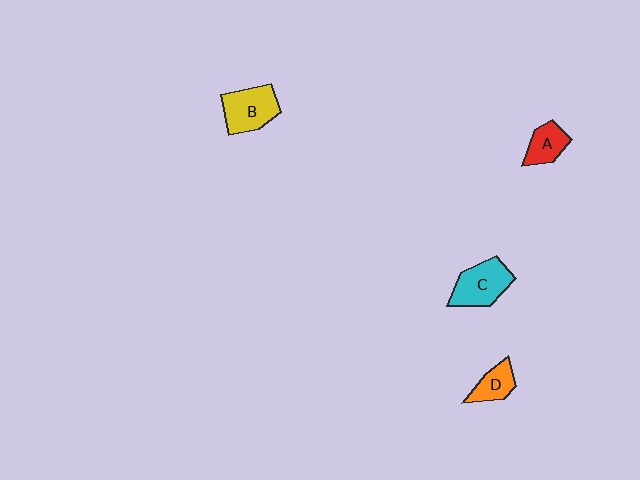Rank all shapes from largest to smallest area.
From largest to smallest: C (cyan), B (yellow), A (red), D (orange).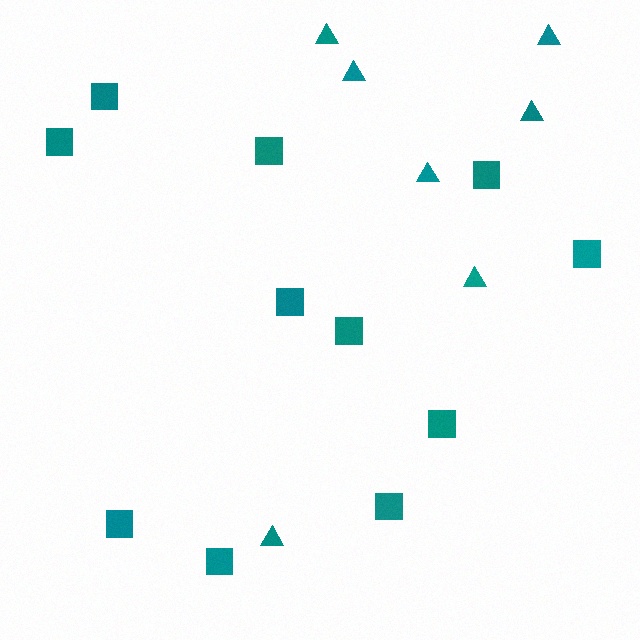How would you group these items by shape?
There are 2 groups: one group of triangles (7) and one group of squares (11).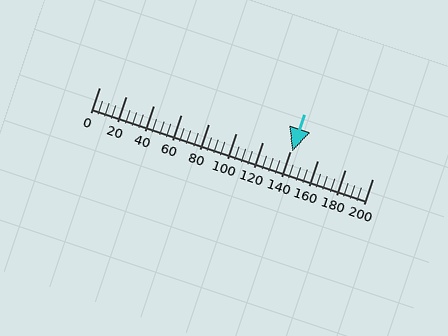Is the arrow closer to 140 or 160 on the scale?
The arrow is closer to 140.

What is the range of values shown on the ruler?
The ruler shows values from 0 to 200.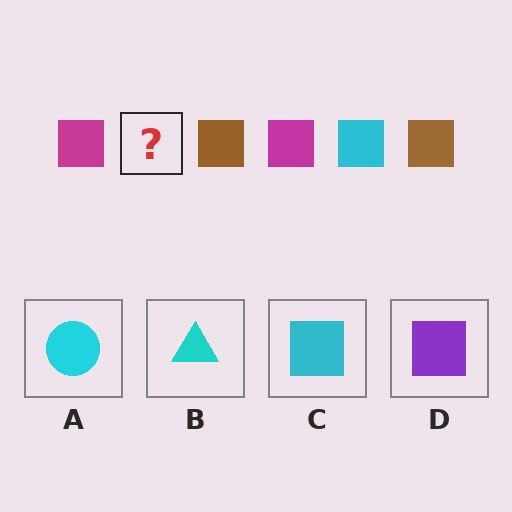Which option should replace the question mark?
Option C.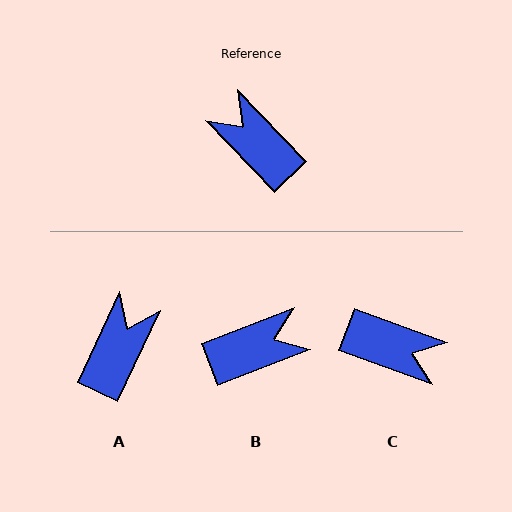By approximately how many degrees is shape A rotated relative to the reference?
Approximately 69 degrees clockwise.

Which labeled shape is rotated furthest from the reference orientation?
C, about 154 degrees away.